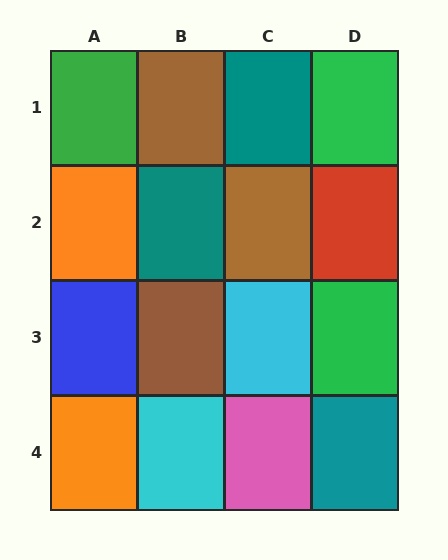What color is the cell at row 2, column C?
Brown.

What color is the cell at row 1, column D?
Green.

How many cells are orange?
2 cells are orange.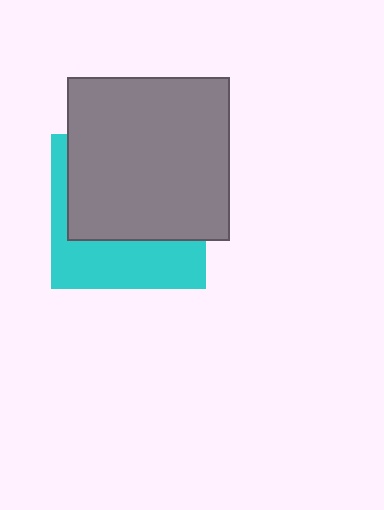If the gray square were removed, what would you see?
You would see the complete cyan square.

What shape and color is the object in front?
The object in front is a gray square.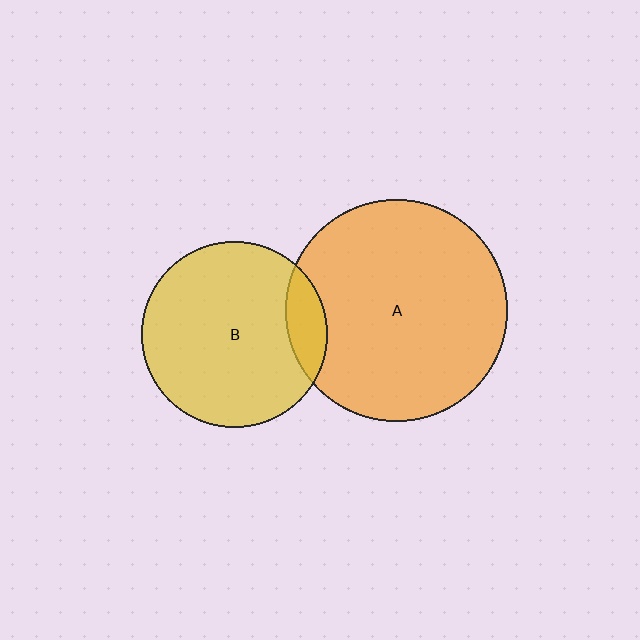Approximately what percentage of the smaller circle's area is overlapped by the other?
Approximately 10%.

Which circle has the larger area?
Circle A (orange).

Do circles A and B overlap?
Yes.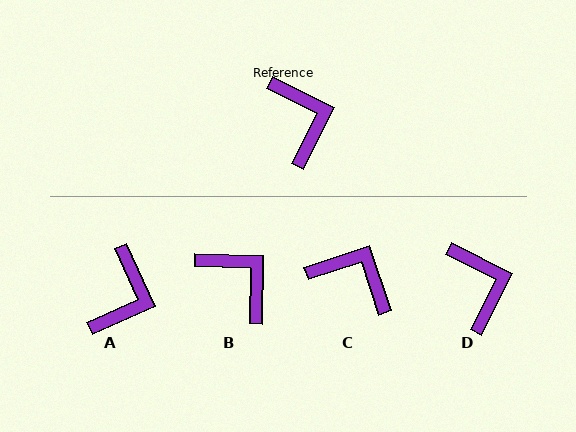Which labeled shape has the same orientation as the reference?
D.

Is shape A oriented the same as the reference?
No, it is off by about 39 degrees.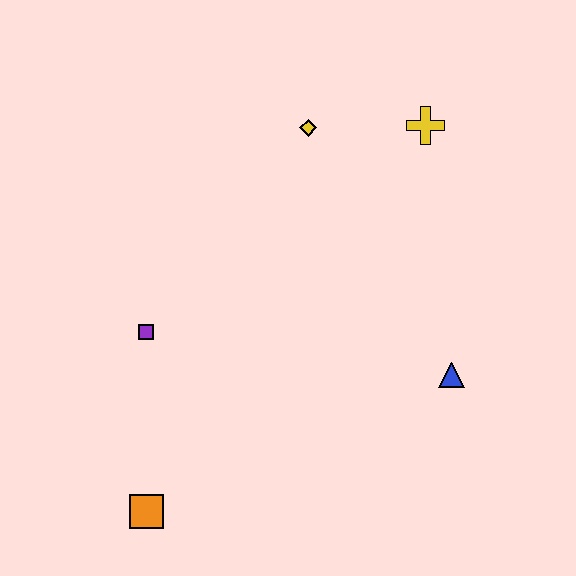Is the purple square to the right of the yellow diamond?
No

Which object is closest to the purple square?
The orange square is closest to the purple square.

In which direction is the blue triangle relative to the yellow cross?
The blue triangle is below the yellow cross.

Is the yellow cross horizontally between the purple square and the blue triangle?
Yes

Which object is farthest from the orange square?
The yellow cross is farthest from the orange square.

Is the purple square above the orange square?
Yes